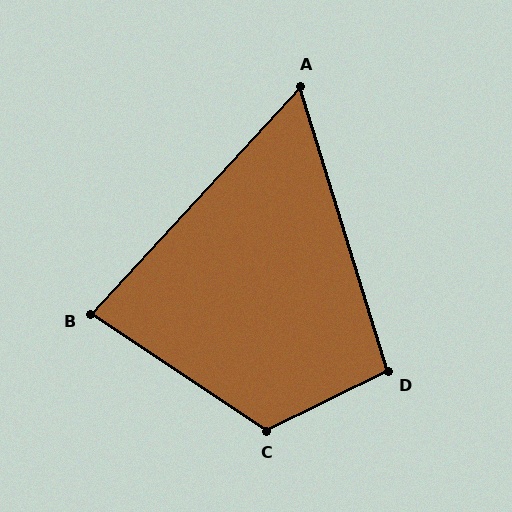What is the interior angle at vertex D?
Approximately 99 degrees (obtuse).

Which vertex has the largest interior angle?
C, at approximately 120 degrees.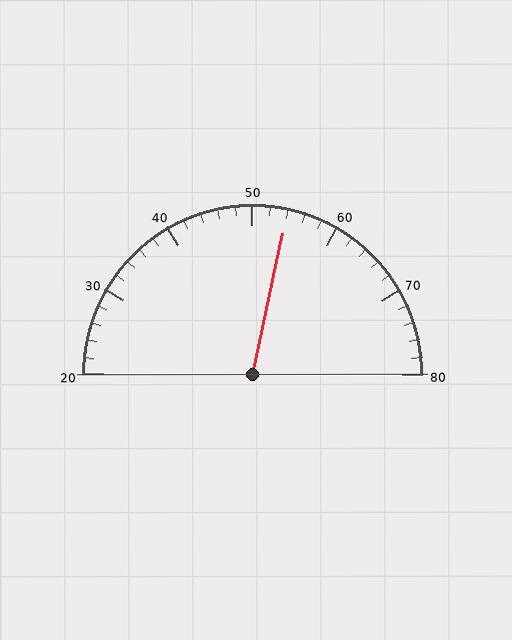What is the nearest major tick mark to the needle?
The nearest major tick mark is 50.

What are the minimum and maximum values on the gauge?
The gauge ranges from 20 to 80.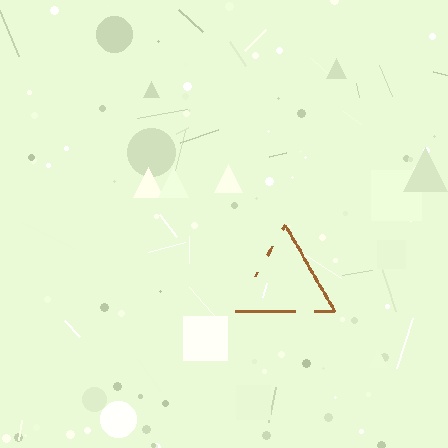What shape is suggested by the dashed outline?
The dashed outline suggests a triangle.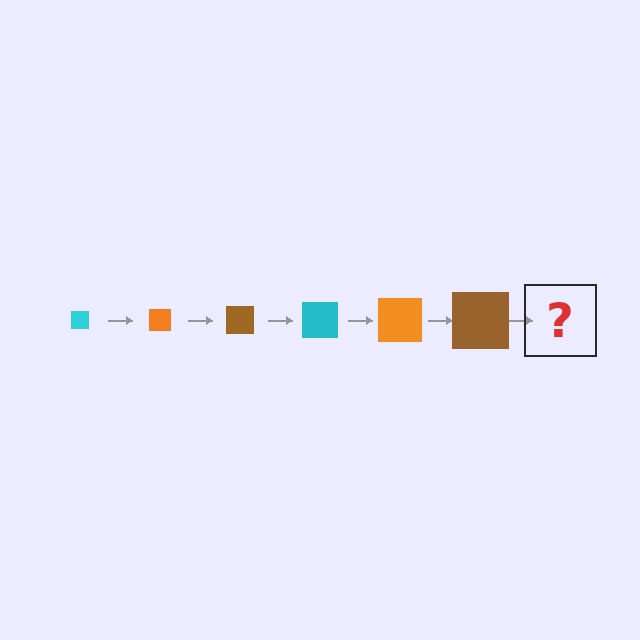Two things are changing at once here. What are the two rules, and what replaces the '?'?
The two rules are that the square grows larger each step and the color cycles through cyan, orange, and brown. The '?' should be a cyan square, larger than the previous one.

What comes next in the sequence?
The next element should be a cyan square, larger than the previous one.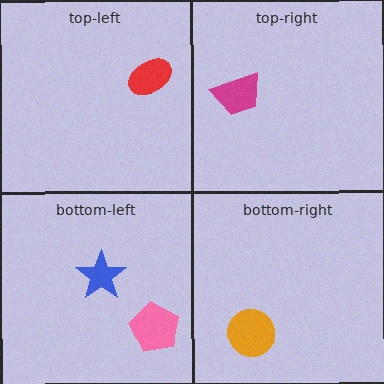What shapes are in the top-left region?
The red ellipse.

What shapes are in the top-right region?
The magenta trapezoid.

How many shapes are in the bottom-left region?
2.